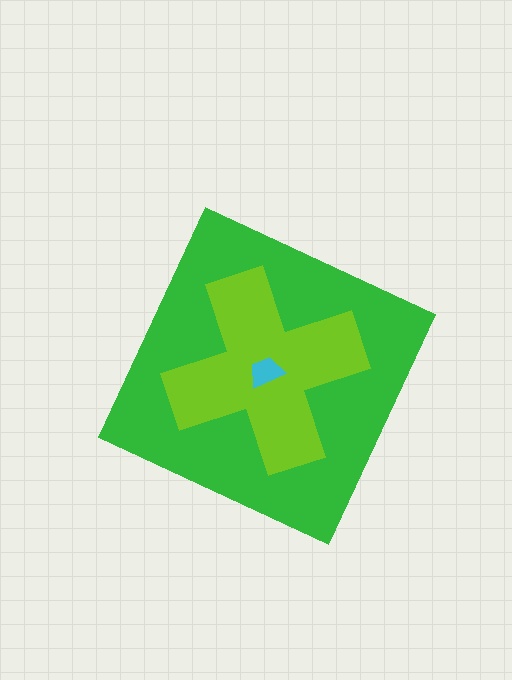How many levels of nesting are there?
3.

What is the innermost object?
The cyan trapezoid.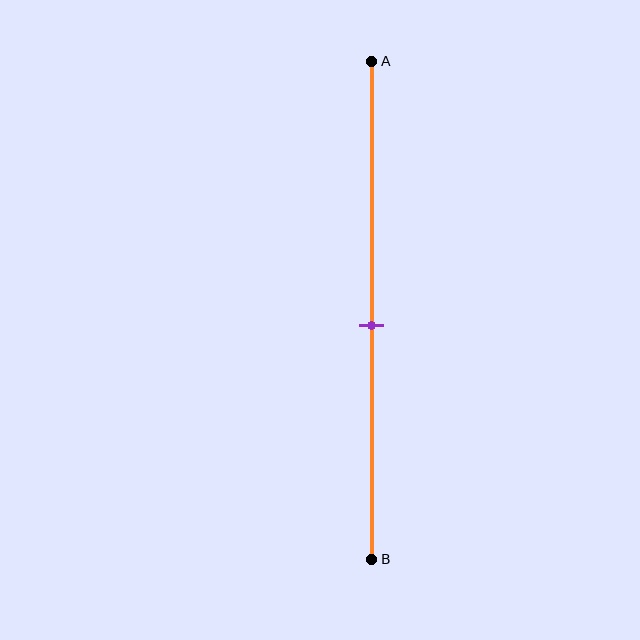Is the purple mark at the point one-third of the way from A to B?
No, the mark is at about 55% from A, not at the 33% one-third point.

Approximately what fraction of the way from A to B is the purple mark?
The purple mark is approximately 55% of the way from A to B.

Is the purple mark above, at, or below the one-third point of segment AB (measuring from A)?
The purple mark is below the one-third point of segment AB.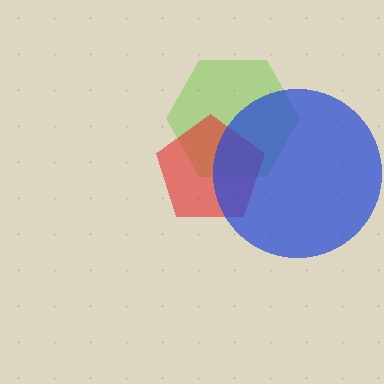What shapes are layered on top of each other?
The layered shapes are: a lime hexagon, a red pentagon, a blue circle.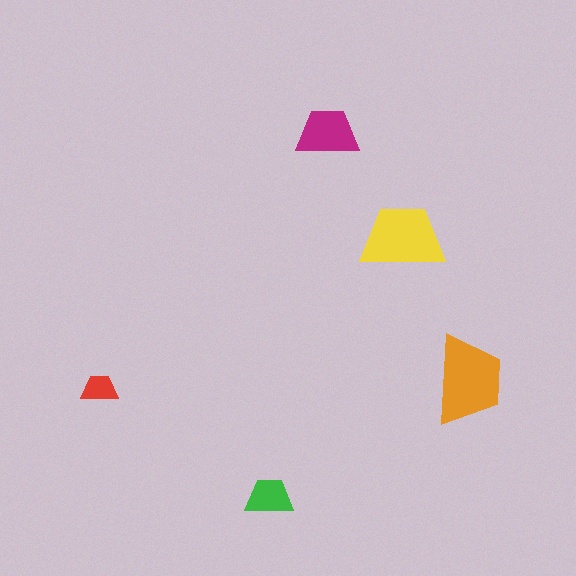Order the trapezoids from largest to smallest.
the orange one, the yellow one, the magenta one, the green one, the red one.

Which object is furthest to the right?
The orange trapezoid is rightmost.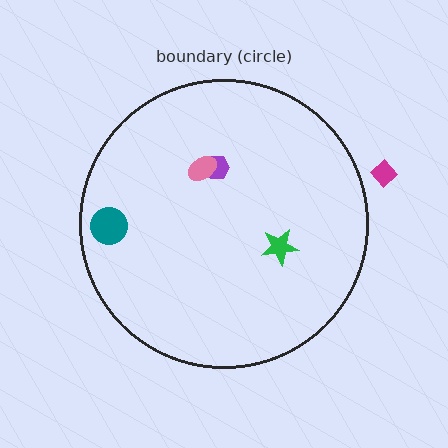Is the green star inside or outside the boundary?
Inside.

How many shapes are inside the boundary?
4 inside, 1 outside.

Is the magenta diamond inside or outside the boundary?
Outside.